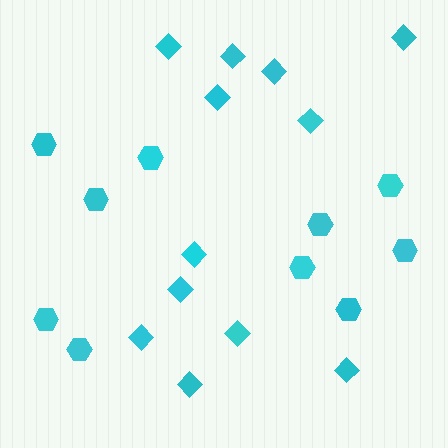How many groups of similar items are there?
There are 2 groups: one group of diamonds (12) and one group of hexagons (10).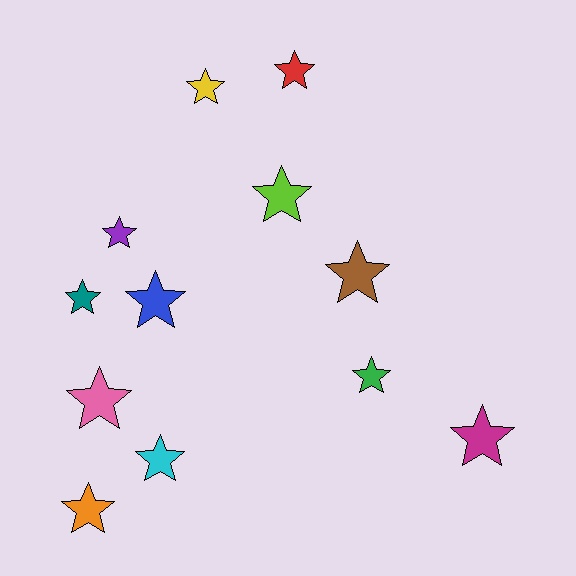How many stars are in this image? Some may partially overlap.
There are 12 stars.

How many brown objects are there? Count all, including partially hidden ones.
There is 1 brown object.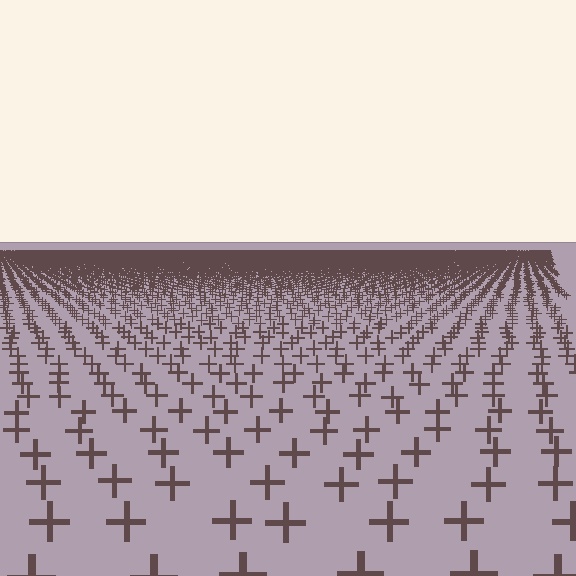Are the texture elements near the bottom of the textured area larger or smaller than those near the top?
Larger. Near the bottom, elements are closer to the viewer and appear at a bigger on-screen size.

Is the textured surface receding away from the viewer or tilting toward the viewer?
The surface is receding away from the viewer. Texture elements get smaller and denser toward the top.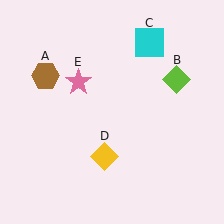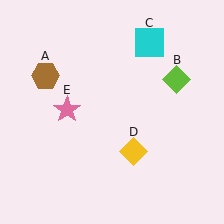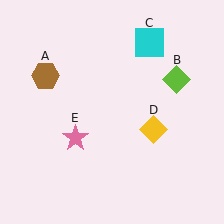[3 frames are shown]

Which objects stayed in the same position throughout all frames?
Brown hexagon (object A) and lime diamond (object B) and cyan square (object C) remained stationary.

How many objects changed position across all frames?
2 objects changed position: yellow diamond (object D), pink star (object E).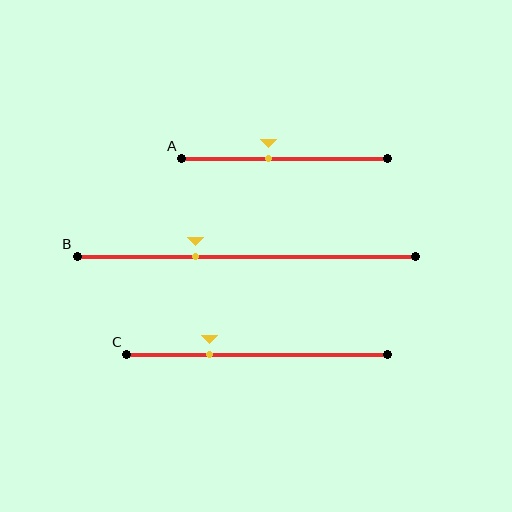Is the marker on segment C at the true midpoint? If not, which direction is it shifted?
No, the marker on segment C is shifted to the left by about 18% of the segment length.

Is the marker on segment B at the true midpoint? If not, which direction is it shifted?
No, the marker on segment B is shifted to the left by about 15% of the segment length.